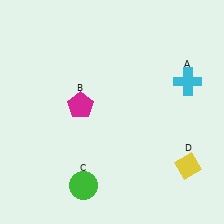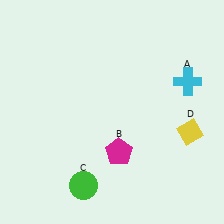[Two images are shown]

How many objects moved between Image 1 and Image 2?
2 objects moved between the two images.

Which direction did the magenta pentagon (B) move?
The magenta pentagon (B) moved down.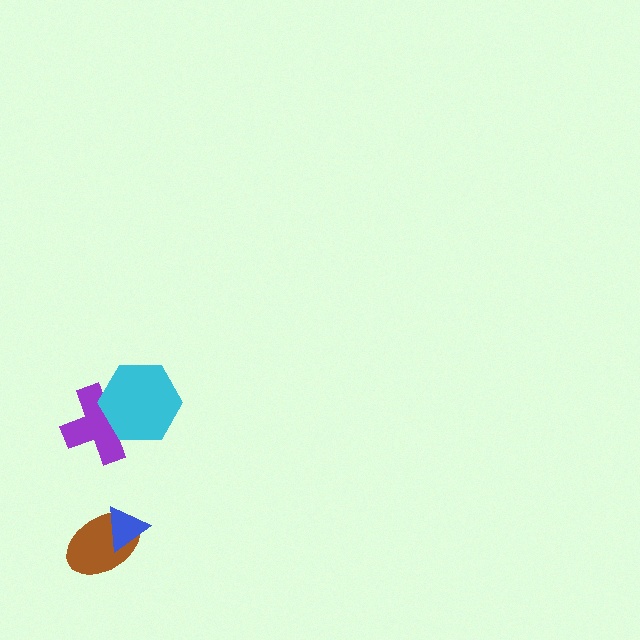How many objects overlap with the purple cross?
1 object overlaps with the purple cross.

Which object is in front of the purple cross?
The cyan hexagon is in front of the purple cross.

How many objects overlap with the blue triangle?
1 object overlaps with the blue triangle.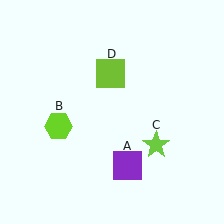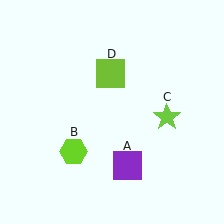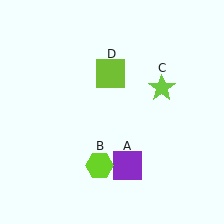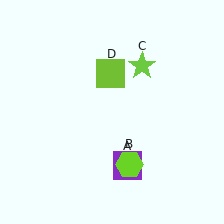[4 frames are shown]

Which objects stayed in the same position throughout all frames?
Purple square (object A) and lime square (object D) remained stationary.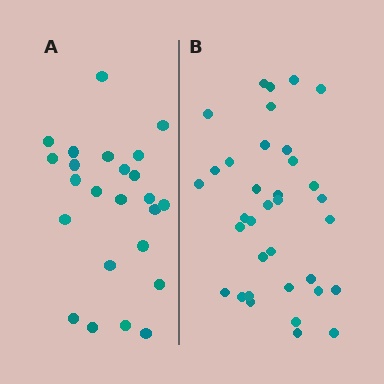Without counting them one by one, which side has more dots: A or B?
Region B (the right region) has more dots.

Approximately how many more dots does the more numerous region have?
Region B has roughly 12 or so more dots than region A.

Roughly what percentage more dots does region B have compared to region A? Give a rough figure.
About 45% more.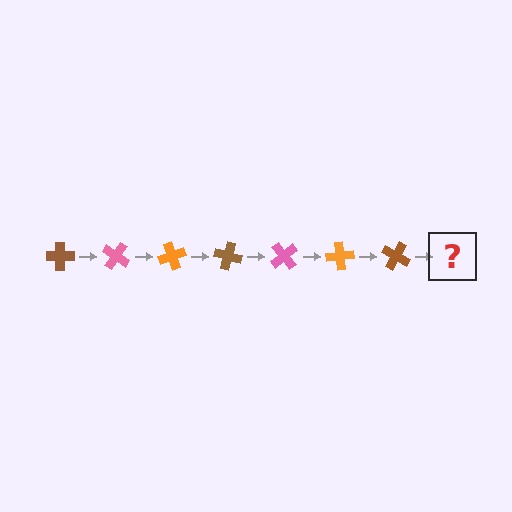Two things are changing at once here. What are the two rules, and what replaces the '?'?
The two rules are that it rotates 35 degrees each step and the color cycles through brown, pink, and orange. The '?' should be a pink cross, rotated 245 degrees from the start.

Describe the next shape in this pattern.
It should be a pink cross, rotated 245 degrees from the start.